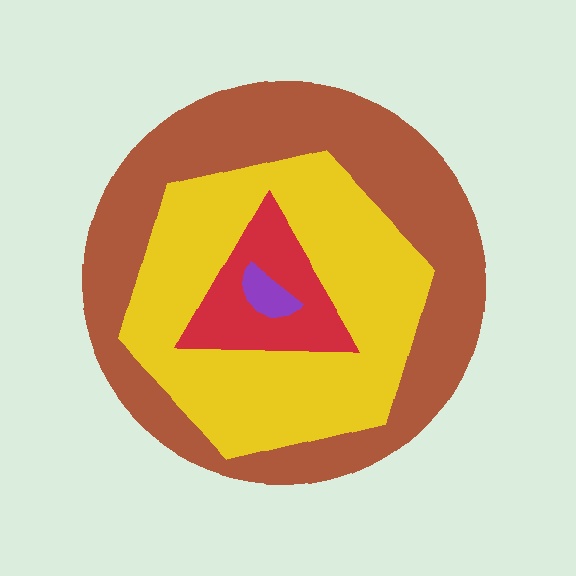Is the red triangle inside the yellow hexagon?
Yes.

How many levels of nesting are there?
4.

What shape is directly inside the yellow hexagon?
The red triangle.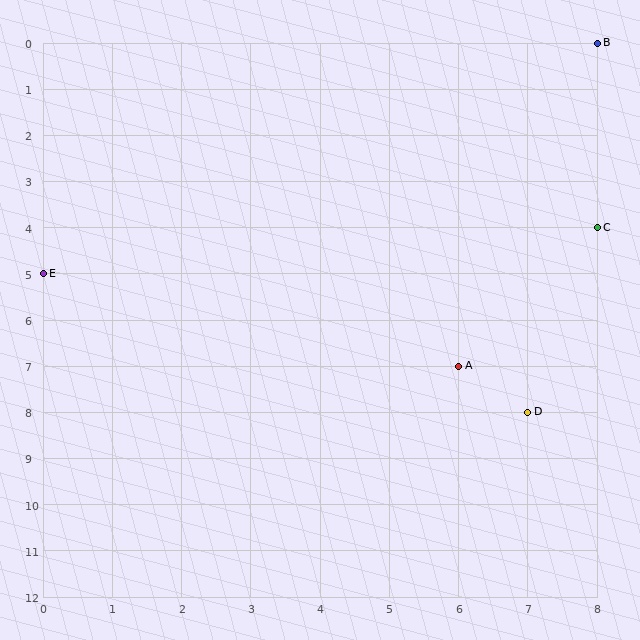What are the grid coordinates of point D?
Point D is at grid coordinates (7, 8).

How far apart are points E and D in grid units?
Points E and D are 7 columns and 3 rows apart (about 7.6 grid units diagonally).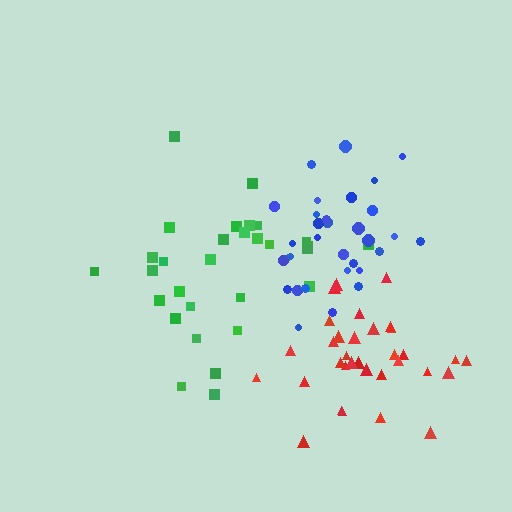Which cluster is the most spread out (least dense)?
Green.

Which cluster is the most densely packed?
Blue.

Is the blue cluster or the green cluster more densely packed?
Blue.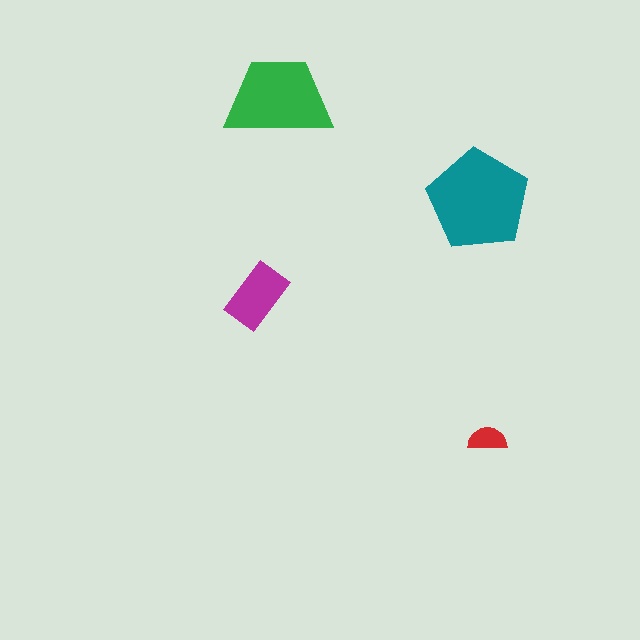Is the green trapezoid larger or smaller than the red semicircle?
Larger.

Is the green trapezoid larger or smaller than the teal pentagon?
Smaller.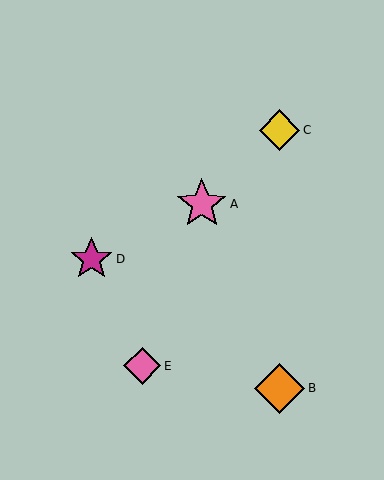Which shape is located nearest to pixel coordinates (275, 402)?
The orange diamond (labeled B) at (280, 388) is nearest to that location.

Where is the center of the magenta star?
The center of the magenta star is at (92, 259).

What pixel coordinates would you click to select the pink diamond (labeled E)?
Click at (142, 366) to select the pink diamond E.